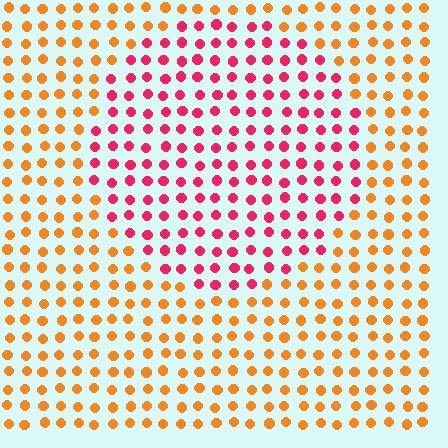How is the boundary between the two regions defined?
The boundary is defined purely by a slight shift in hue (about 49 degrees). Spacing, size, and orientation are identical on both sides.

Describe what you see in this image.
The image is filled with small orange elements in a uniform arrangement. A circle-shaped region is visible where the elements are tinted to a slightly different hue, forming a subtle color boundary.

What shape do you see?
I see a circle.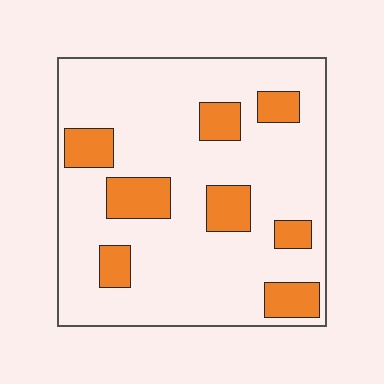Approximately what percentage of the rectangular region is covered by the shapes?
Approximately 20%.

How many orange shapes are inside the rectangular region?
8.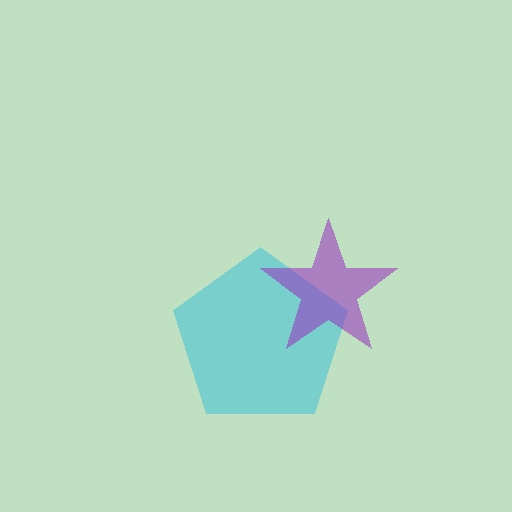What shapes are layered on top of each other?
The layered shapes are: a cyan pentagon, a purple star.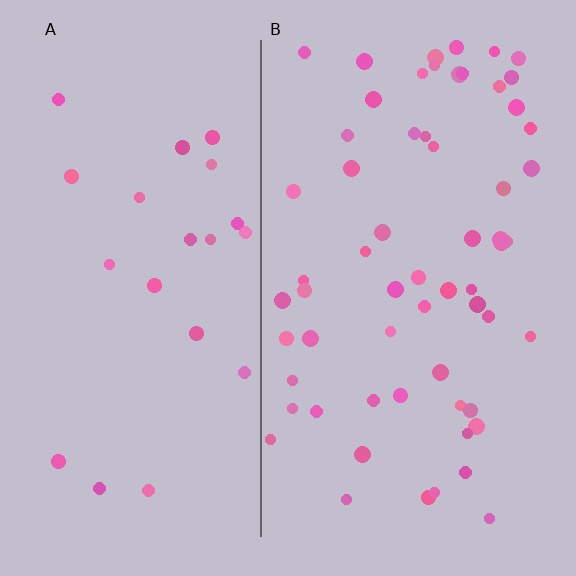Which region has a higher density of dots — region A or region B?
B (the right).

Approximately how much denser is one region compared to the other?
Approximately 2.8× — region B over region A.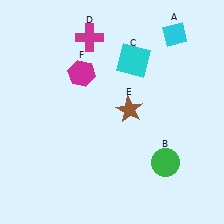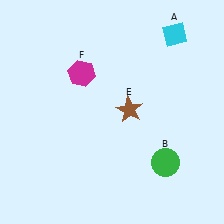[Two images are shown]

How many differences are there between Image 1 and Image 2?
There are 2 differences between the two images.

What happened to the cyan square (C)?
The cyan square (C) was removed in Image 2. It was in the top-right area of Image 1.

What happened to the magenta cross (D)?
The magenta cross (D) was removed in Image 2. It was in the top-left area of Image 1.